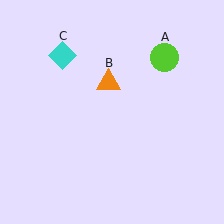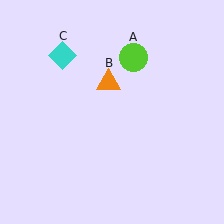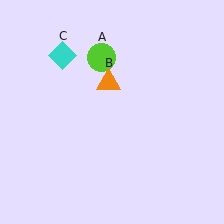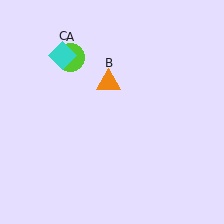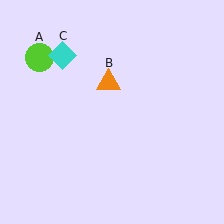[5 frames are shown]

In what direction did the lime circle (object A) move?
The lime circle (object A) moved left.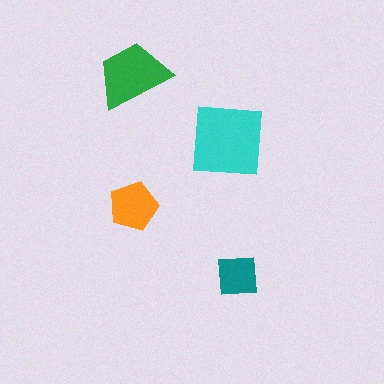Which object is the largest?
The cyan square.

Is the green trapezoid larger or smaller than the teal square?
Larger.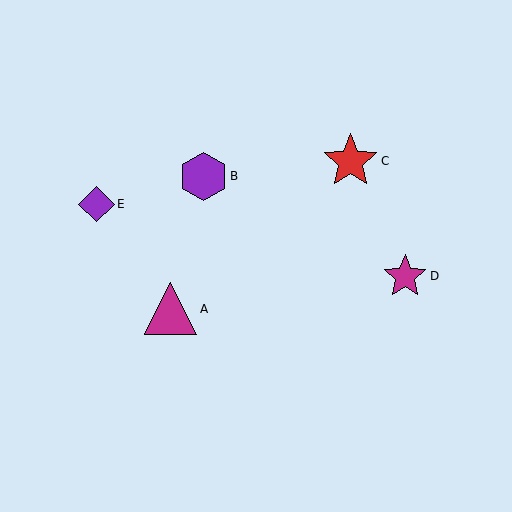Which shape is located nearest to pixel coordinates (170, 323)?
The magenta triangle (labeled A) at (171, 309) is nearest to that location.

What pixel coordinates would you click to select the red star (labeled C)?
Click at (350, 161) to select the red star C.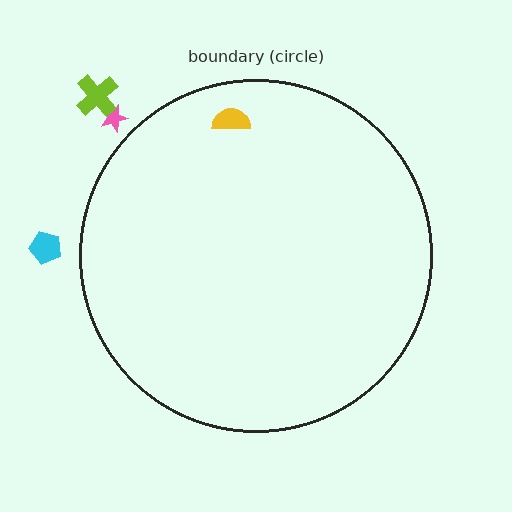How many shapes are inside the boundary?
1 inside, 3 outside.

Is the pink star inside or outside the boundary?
Outside.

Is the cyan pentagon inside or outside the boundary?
Outside.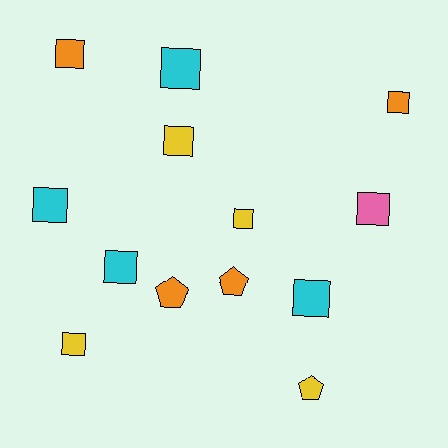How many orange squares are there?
There are 2 orange squares.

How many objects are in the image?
There are 13 objects.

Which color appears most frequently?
Orange, with 4 objects.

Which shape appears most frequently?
Square, with 10 objects.